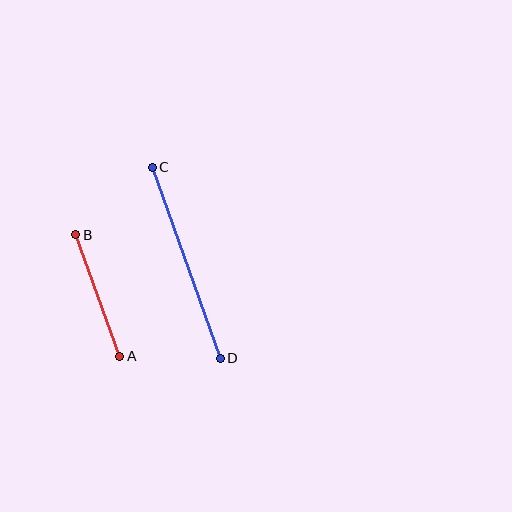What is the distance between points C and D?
The distance is approximately 203 pixels.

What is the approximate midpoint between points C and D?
The midpoint is at approximately (186, 263) pixels.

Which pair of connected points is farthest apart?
Points C and D are farthest apart.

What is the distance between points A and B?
The distance is approximately 129 pixels.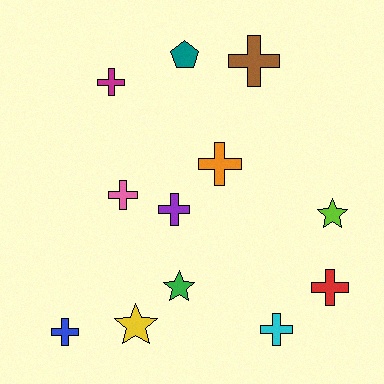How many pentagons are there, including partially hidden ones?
There is 1 pentagon.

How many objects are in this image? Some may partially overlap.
There are 12 objects.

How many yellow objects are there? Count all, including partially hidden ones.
There is 1 yellow object.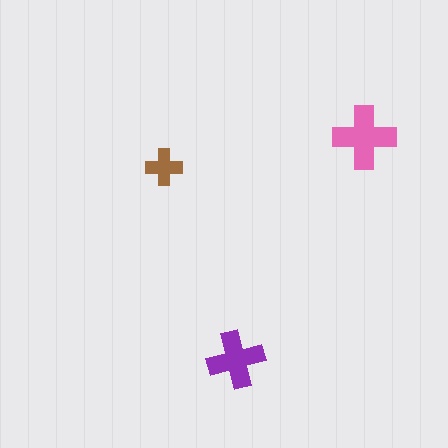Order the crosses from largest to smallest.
the pink one, the purple one, the brown one.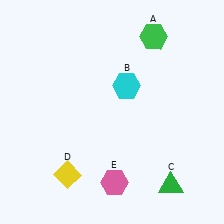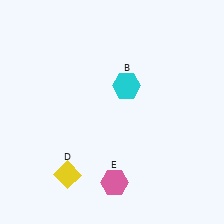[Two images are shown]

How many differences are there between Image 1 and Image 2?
There are 2 differences between the two images.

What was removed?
The green triangle (C), the green hexagon (A) were removed in Image 2.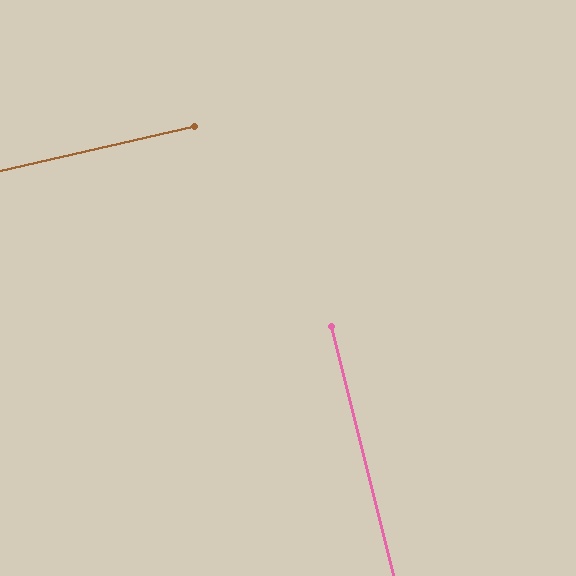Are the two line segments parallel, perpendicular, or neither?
Perpendicular — they meet at approximately 89°.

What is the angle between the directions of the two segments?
Approximately 89 degrees.